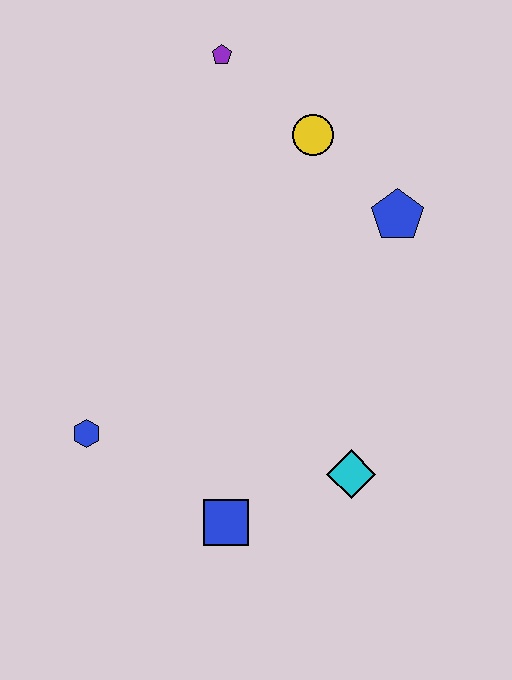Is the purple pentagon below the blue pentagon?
No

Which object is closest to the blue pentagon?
The yellow circle is closest to the blue pentagon.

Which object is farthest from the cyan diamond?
The purple pentagon is farthest from the cyan diamond.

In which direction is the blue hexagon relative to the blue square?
The blue hexagon is to the left of the blue square.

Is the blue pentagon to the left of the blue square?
No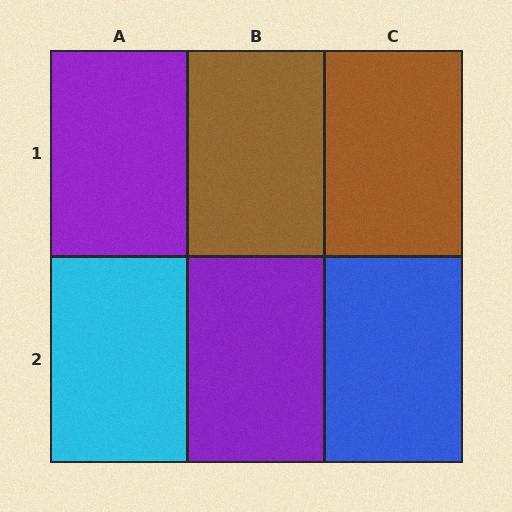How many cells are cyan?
1 cell is cyan.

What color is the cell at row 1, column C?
Brown.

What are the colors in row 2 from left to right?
Cyan, purple, blue.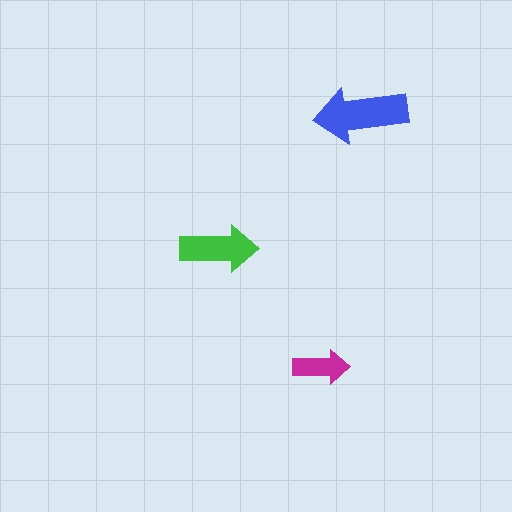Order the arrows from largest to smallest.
the blue one, the green one, the magenta one.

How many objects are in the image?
There are 3 objects in the image.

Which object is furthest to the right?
The blue arrow is rightmost.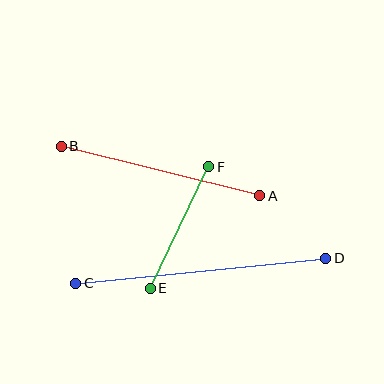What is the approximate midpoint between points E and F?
The midpoint is at approximately (179, 228) pixels.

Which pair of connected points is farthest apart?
Points C and D are farthest apart.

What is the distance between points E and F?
The distance is approximately 135 pixels.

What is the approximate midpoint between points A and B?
The midpoint is at approximately (160, 171) pixels.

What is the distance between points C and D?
The distance is approximately 251 pixels.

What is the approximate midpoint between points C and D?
The midpoint is at approximately (201, 271) pixels.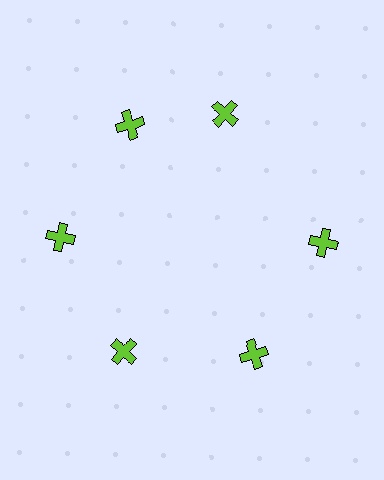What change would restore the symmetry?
The symmetry would be restored by rotating it back into even spacing with its neighbors so that all 6 crosses sit at equal angles and equal distance from the center.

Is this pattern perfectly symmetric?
No. The 6 lime crosses are arranged in a ring, but one element near the 1 o'clock position is rotated out of alignment along the ring, breaking the 6-fold rotational symmetry.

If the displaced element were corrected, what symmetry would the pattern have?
It would have 6-fold rotational symmetry — the pattern would map onto itself every 60 degrees.